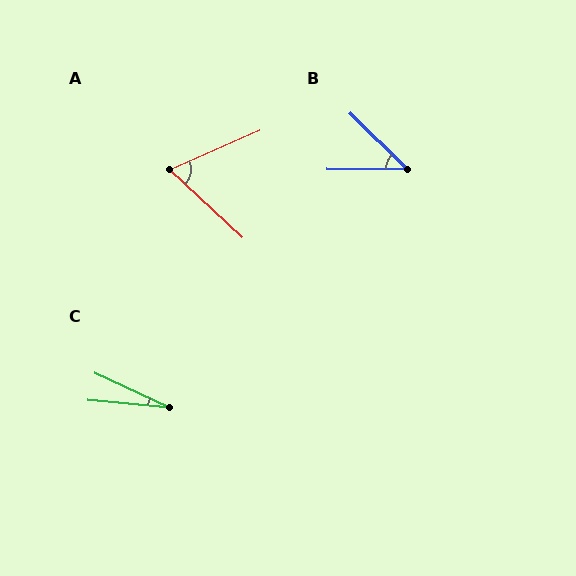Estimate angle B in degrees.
Approximately 44 degrees.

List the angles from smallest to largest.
C (20°), B (44°), A (67°).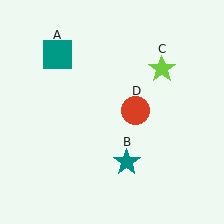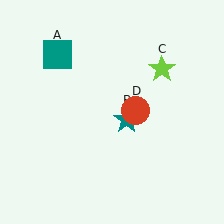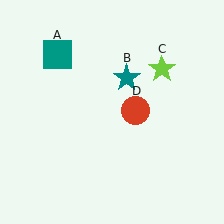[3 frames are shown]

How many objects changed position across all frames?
1 object changed position: teal star (object B).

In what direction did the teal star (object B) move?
The teal star (object B) moved up.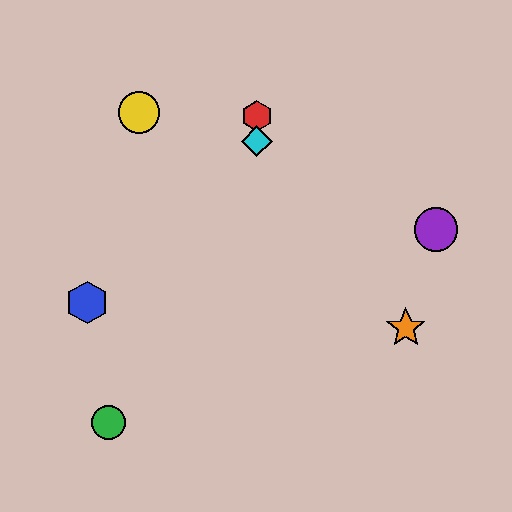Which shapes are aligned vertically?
The red hexagon, the cyan diamond are aligned vertically.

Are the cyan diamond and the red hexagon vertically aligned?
Yes, both are at x≈257.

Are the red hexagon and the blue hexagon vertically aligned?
No, the red hexagon is at x≈257 and the blue hexagon is at x≈87.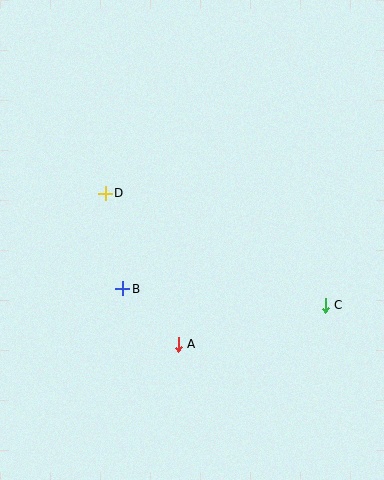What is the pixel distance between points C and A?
The distance between C and A is 152 pixels.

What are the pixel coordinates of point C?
Point C is at (325, 305).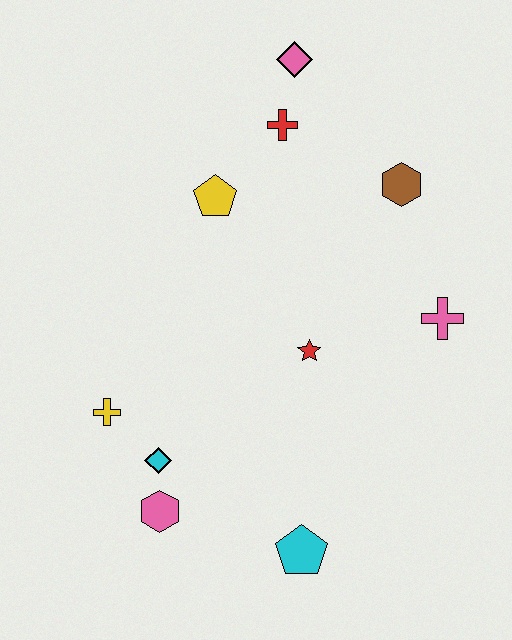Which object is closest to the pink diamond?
The red cross is closest to the pink diamond.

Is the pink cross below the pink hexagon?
No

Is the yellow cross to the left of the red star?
Yes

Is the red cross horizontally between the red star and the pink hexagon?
Yes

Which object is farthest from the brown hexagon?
The pink hexagon is farthest from the brown hexagon.